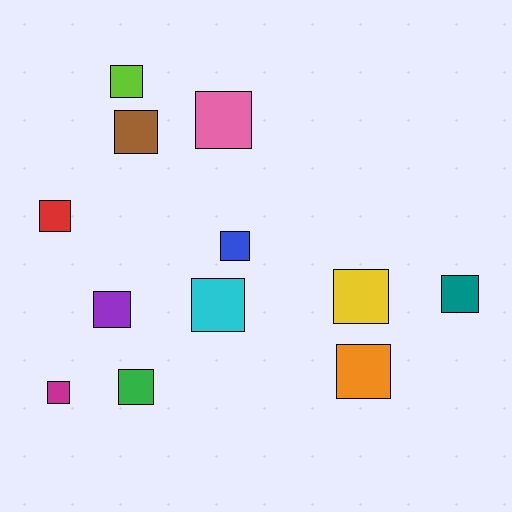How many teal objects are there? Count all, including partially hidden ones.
There is 1 teal object.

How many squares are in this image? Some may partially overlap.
There are 12 squares.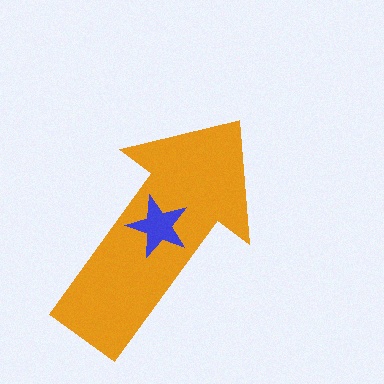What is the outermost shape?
The orange arrow.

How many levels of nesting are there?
2.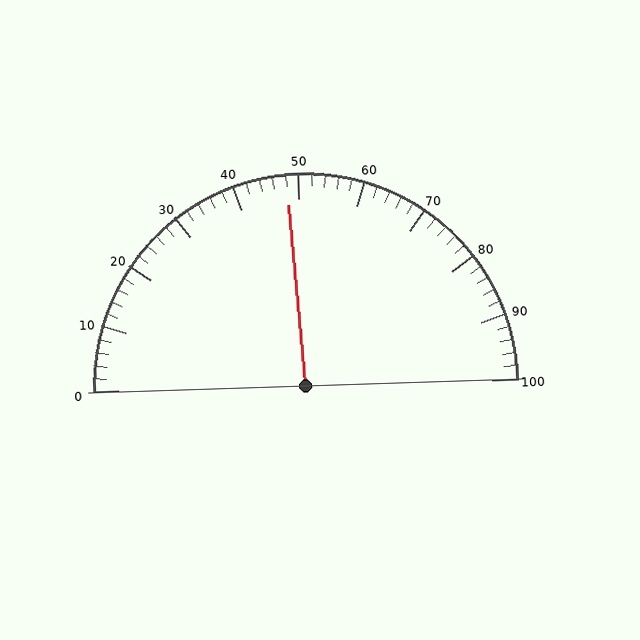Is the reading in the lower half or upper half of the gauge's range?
The reading is in the lower half of the range (0 to 100).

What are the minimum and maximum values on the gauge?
The gauge ranges from 0 to 100.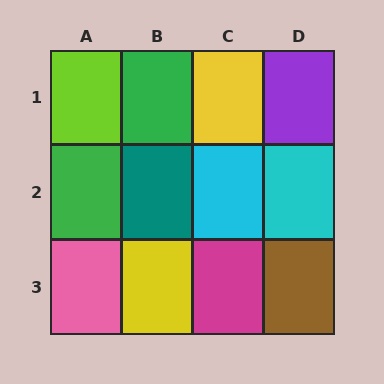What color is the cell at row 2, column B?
Teal.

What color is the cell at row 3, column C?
Magenta.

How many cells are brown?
1 cell is brown.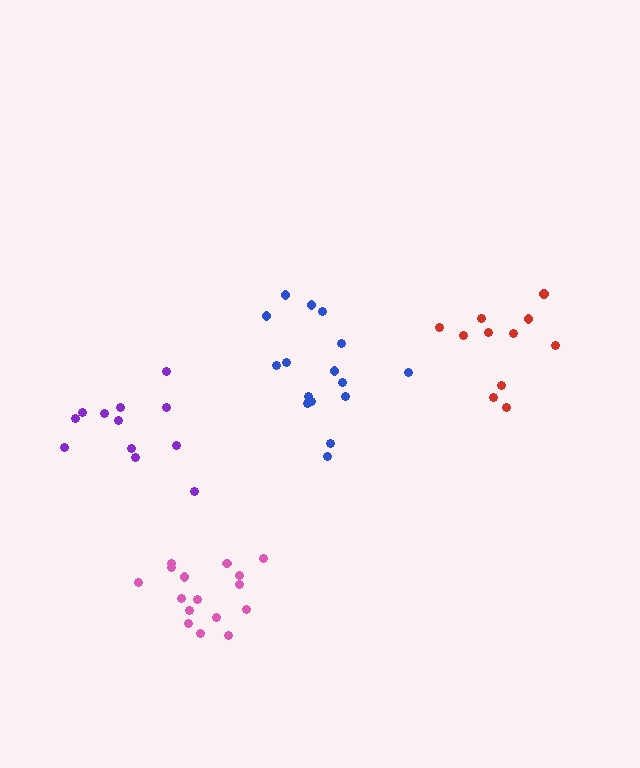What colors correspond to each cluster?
The clusters are colored: purple, blue, pink, red.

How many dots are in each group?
Group 1: 12 dots, Group 2: 16 dots, Group 3: 16 dots, Group 4: 11 dots (55 total).